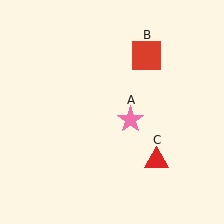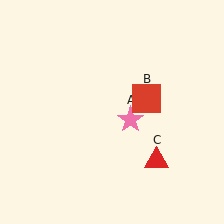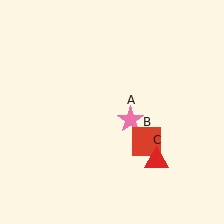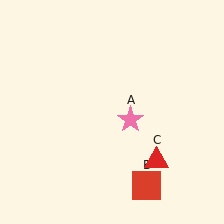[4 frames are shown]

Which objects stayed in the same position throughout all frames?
Pink star (object A) and red triangle (object C) remained stationary.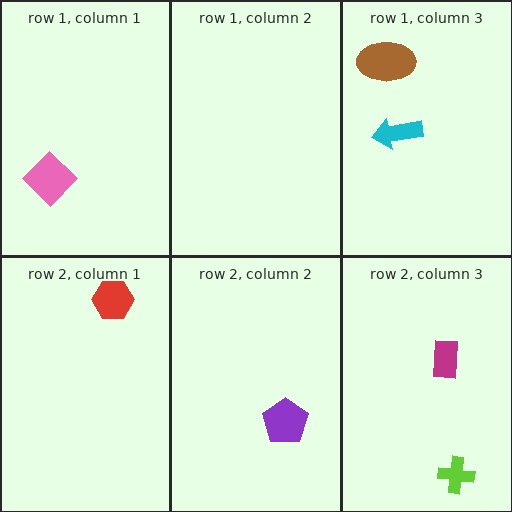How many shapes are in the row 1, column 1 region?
1.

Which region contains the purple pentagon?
The row 2, column 2 region.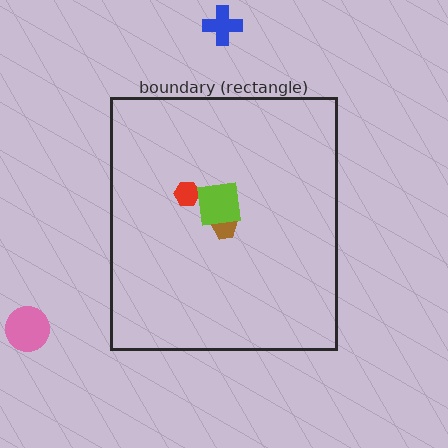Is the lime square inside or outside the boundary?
Inside.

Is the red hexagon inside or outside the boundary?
Inside.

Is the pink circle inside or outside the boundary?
Outside.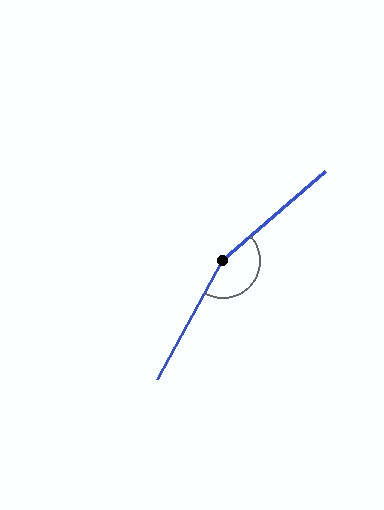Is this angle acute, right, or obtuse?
It is obtuse.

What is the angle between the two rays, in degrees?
Approximately 160 degrees.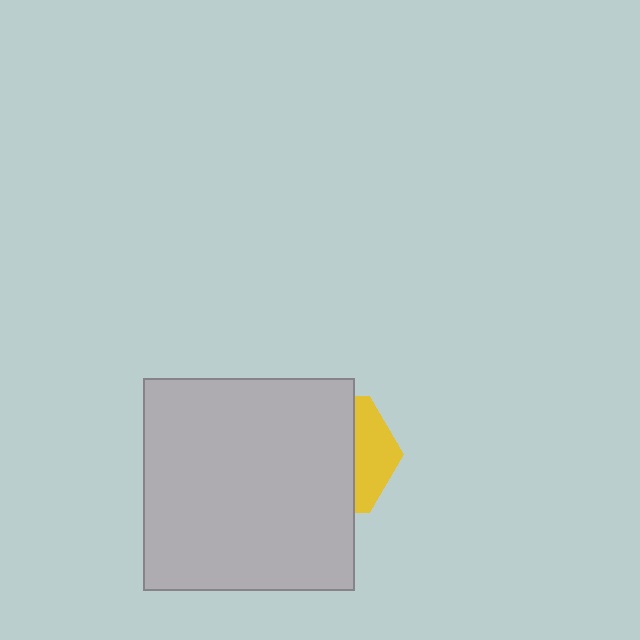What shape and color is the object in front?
The object in front is a light gray square.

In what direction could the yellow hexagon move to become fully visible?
The yellow hexagon could move right. That would shift it out from behind the light gray square entirely.